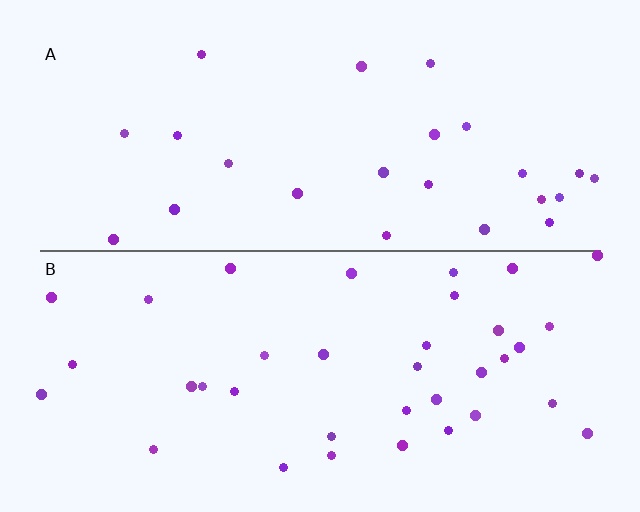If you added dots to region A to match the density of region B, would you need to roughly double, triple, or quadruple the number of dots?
Approximately double.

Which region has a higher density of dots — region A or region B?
B (the bottom).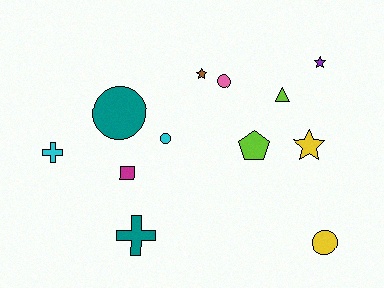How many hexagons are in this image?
There are no hexagons.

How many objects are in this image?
There are 12 objects.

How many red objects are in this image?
There are no red objects.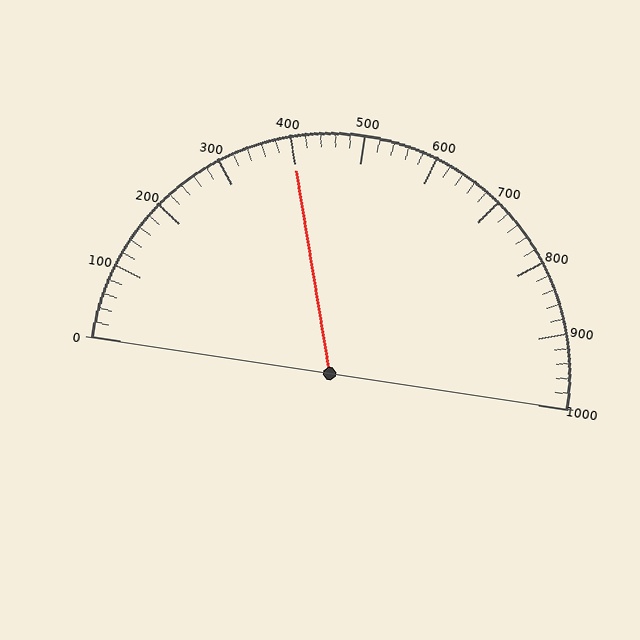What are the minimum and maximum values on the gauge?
The gauge ranges from 0 to 1000.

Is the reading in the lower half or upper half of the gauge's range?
The reading is in the lower half of the range (0 to 1000).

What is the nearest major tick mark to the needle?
The nearest major tick mark is 400.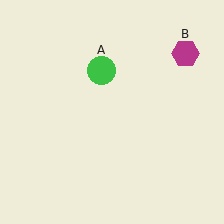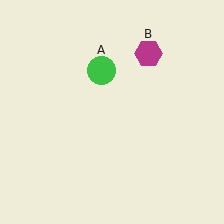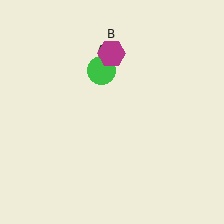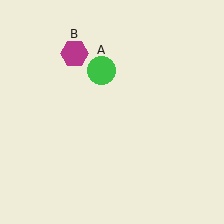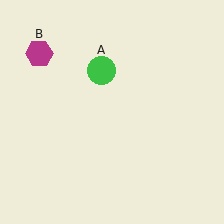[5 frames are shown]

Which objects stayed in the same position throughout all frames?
Green circle (object A) remained stationary.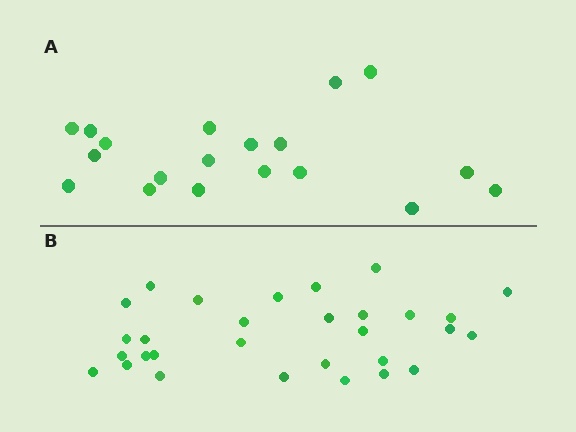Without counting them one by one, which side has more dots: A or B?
Region B (the bottom region) has more dots.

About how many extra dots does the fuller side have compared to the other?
Region B has roughly 12 or so more dots than region A.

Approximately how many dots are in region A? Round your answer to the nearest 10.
About 20 dots. (The exact count is 19, which rounds to 20.)